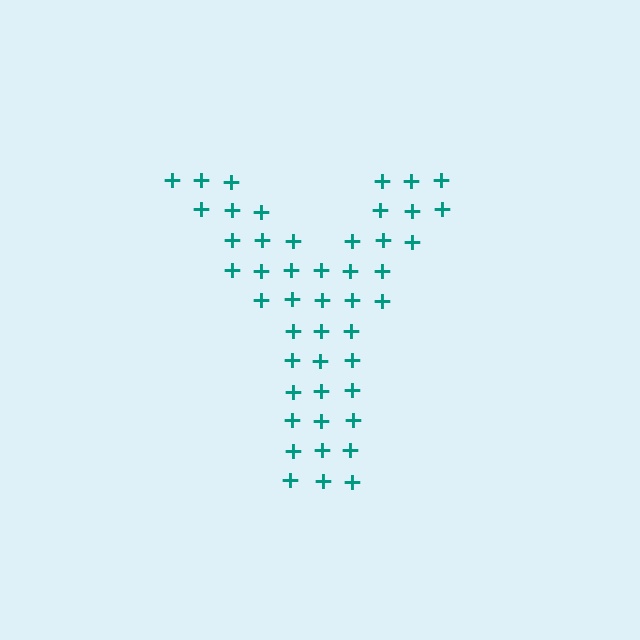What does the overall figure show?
The overall figure shows the letter Y.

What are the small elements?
The small elements are plus signs.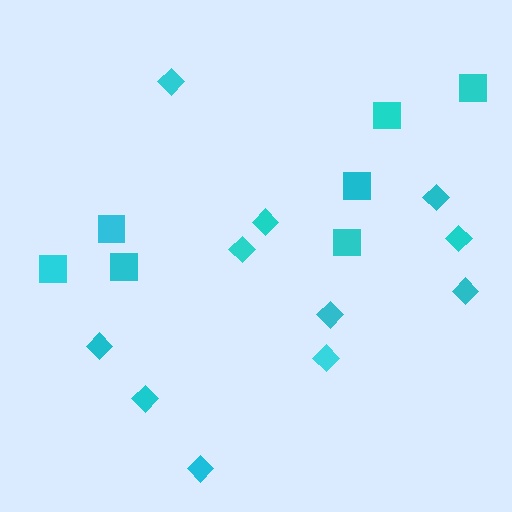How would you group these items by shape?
There are 2 groups: one group of squares (7) and one group of diamonds (11).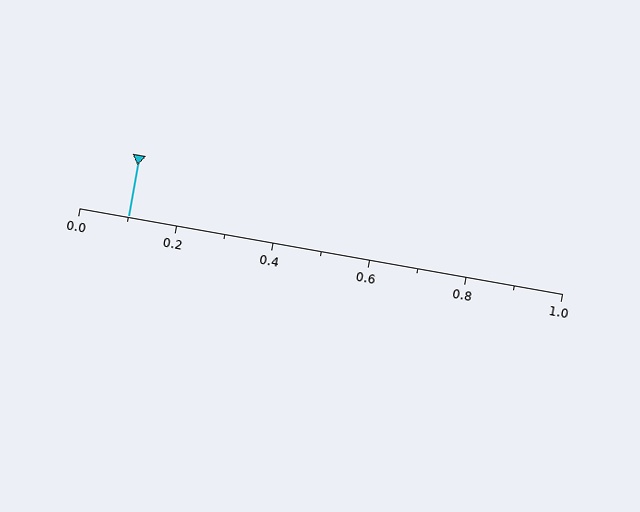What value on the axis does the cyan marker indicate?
The marker indicates approximately 0.1.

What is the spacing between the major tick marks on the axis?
The major ticks are spaced 0.2 apart.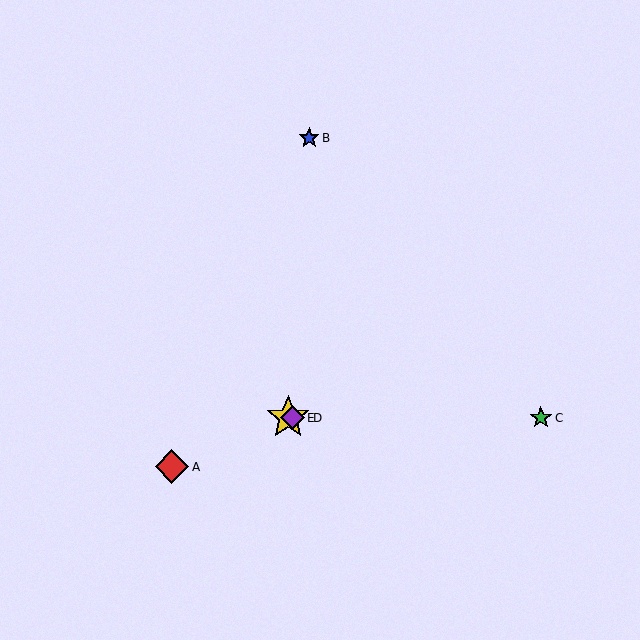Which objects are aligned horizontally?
Objects C, D, E are aligned horizontally.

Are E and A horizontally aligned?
No, E is at y≈418 and A is at y≈467.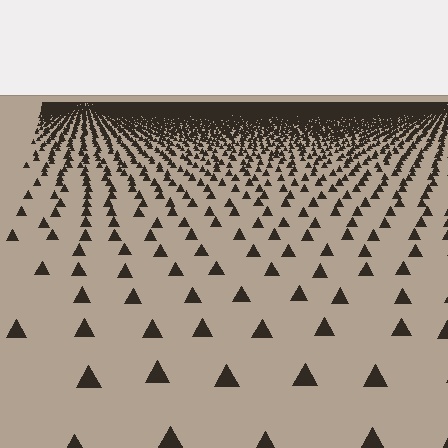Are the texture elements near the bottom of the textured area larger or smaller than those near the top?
Larger. Near the bottom, elements are closer to the viewer and appear at a bigger on-screen size.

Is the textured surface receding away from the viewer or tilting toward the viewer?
The surface is receding away from the viewer. Texture elements get smaller and denser toward the top.